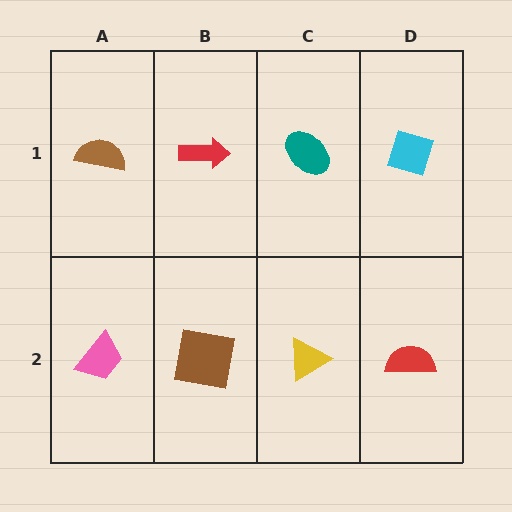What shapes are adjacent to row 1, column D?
A red semicircle (row 2, column D), a teal ellipse (row 1, column C).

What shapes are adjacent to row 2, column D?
A cyan diamond (row 1, column D), a yellow triangle (row 2, column C).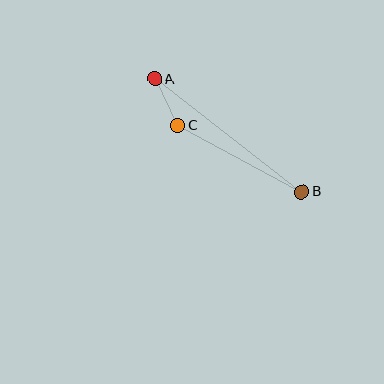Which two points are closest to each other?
Points A and C are closest to each other.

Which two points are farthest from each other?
Points A and B are farthest from each other.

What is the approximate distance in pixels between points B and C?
The distance between B and C is approximately 141 pixels.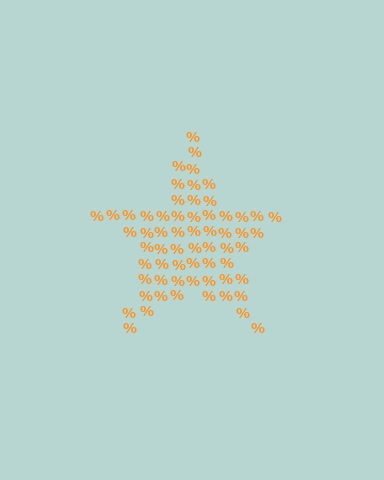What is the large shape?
The large shape is a star.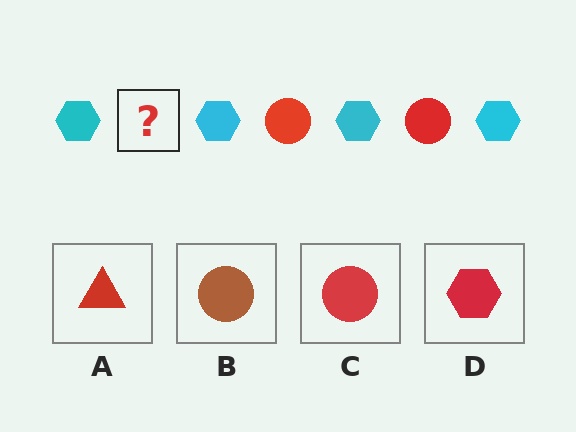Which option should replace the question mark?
Option C.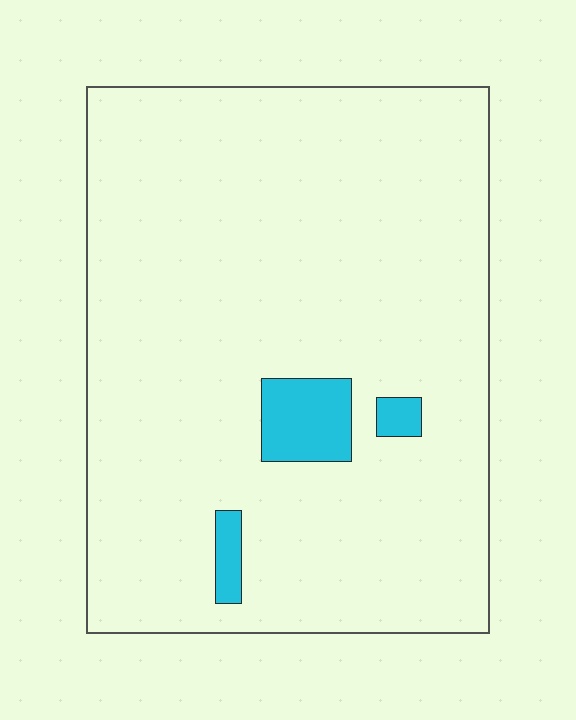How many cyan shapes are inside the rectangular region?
3.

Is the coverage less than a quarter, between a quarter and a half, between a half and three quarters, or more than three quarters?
Less than a quarter.